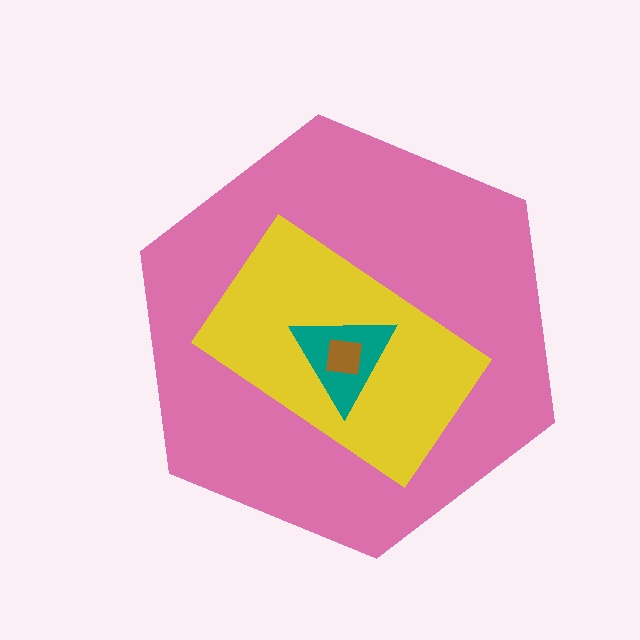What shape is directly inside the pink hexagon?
The yellow rectangle.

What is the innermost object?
The brown square.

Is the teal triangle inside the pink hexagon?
Yes.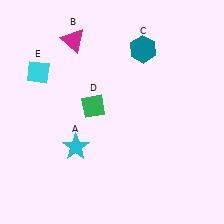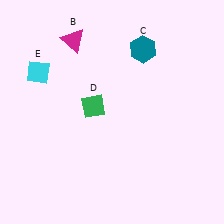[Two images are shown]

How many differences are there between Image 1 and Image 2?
There is 1 difference between the two images.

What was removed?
The cyan star (A) was removed in Image 2.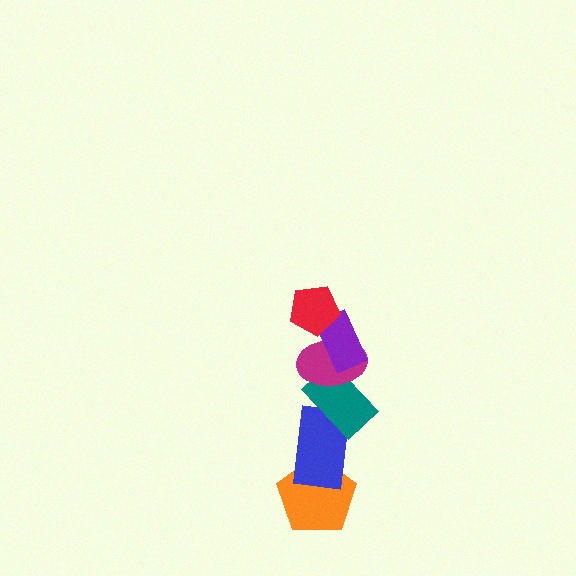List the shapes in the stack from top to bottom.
From top to bottom: the red pentagon, the purple rectangle, the magenta ellipse, the teal rectangle, the blue rectangle, the orange pentagon.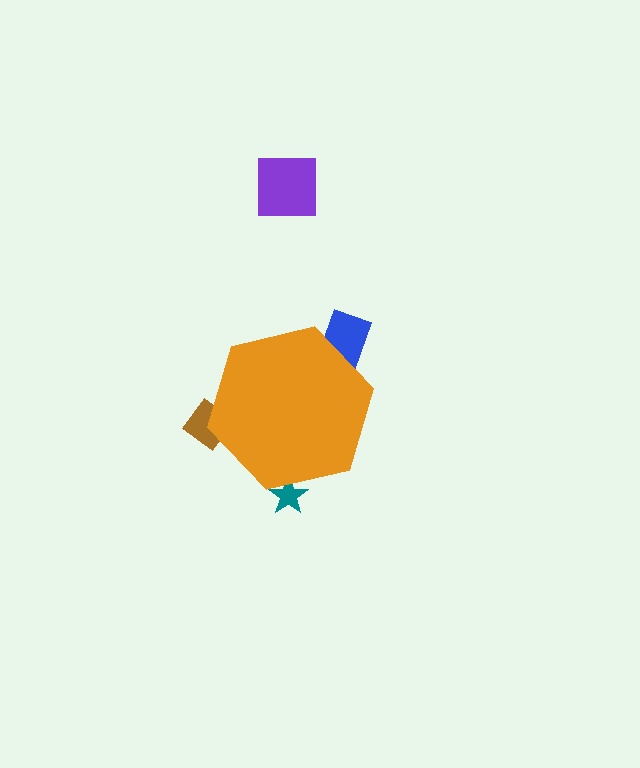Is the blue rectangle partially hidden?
Yes, the blue rectangle is partially hidden behind the orange hexagon.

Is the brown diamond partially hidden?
Yes, the brown diamond is partially hidden behind the orange hexagon.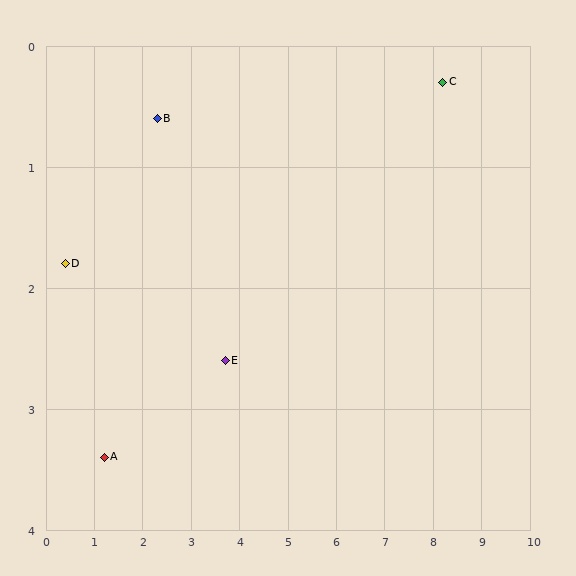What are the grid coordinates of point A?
Point A is at approximately (1.2, 3.4).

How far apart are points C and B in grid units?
Points C and B are about 5.9 grid units apart.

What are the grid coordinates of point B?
Point B is at approximately (2.3, 0.6).